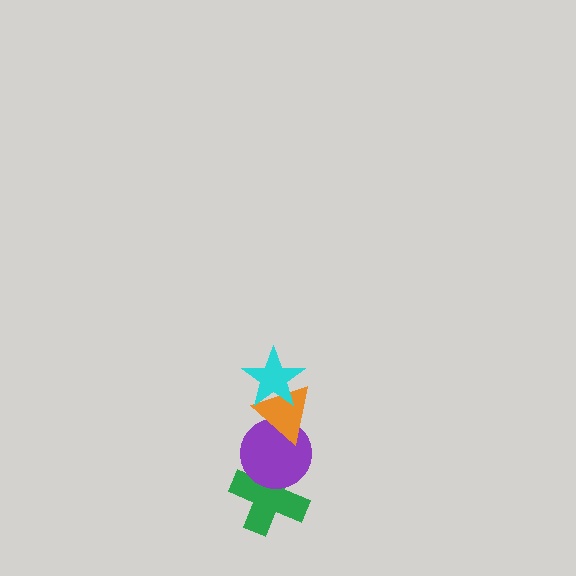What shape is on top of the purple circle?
The orange triangle is on top of the purple circle.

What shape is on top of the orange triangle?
The cyan star is on top of the orange triangle.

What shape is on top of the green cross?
The purple circle is on top of the green cross.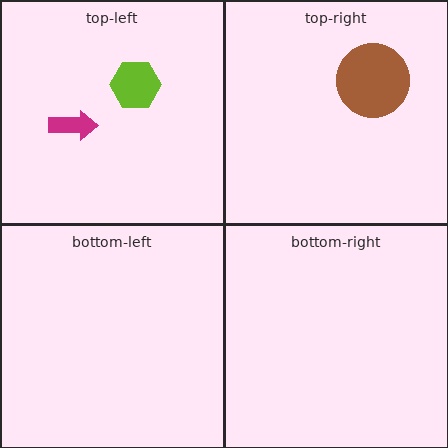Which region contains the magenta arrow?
The top-left region.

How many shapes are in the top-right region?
1.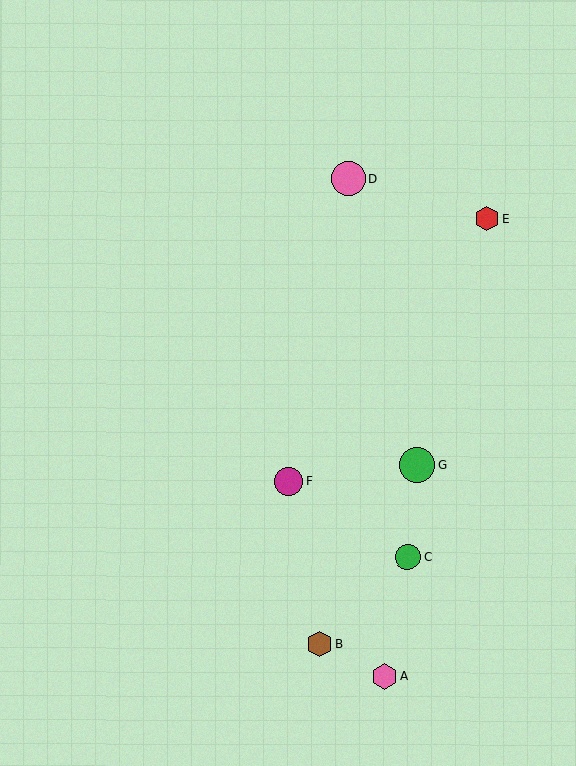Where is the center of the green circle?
The center of the green circle is at (408, 557).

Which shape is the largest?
The green circle (labeled G) is the largest.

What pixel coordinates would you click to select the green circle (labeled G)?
Click at (417, 466) to select the green circle G.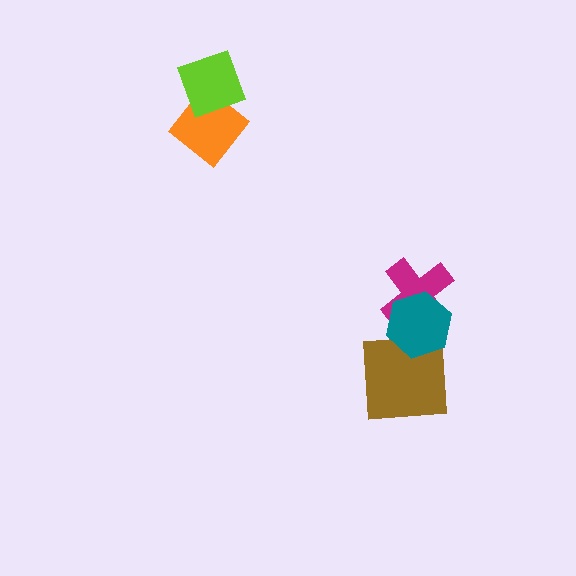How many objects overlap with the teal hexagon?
2 objects overlap with the teal hexagon.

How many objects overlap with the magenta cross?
1 object overlaps with the magenta cross.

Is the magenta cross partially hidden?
Yes, it is partially covered by another shape.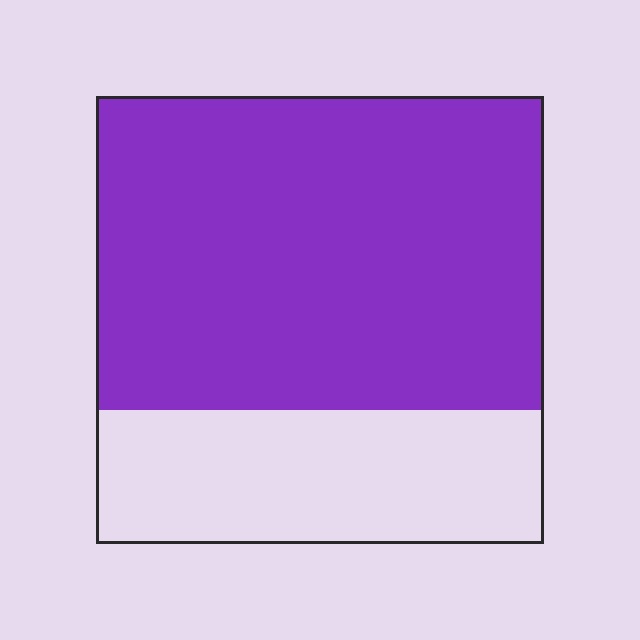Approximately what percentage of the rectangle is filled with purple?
Approximately 70%.